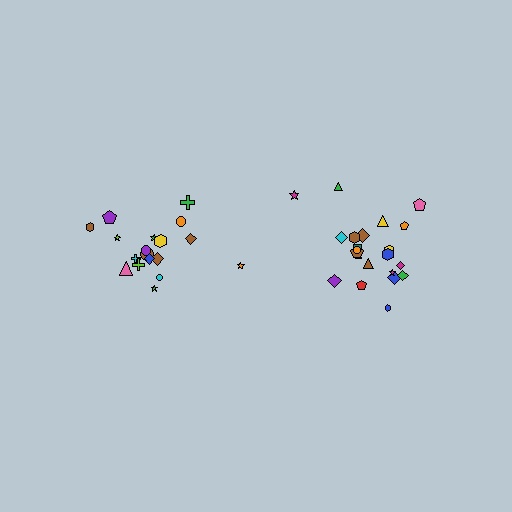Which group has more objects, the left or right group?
The right group.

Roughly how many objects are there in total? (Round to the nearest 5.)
Roughly 40 objects in total.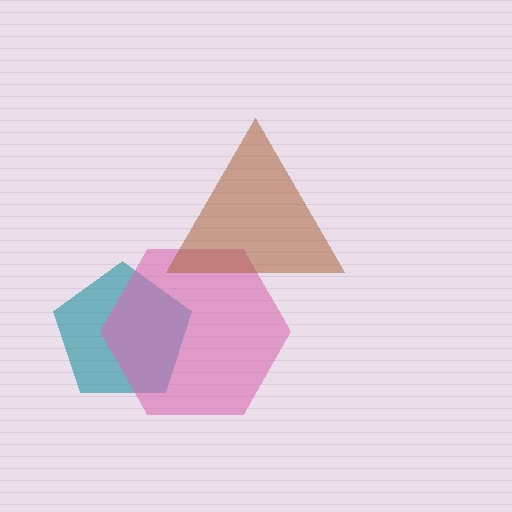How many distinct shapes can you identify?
There are 3 distinct shapes: a teal pentagon, a pink hexagon, a brown triangle.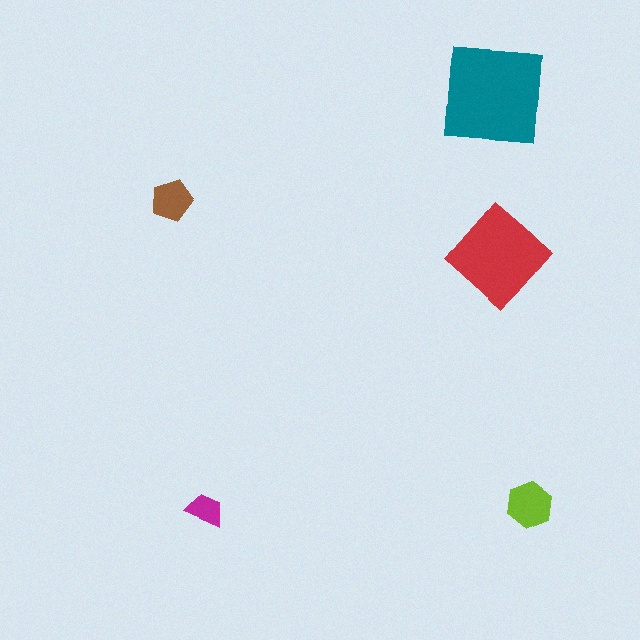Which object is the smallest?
The magenta trapezoid.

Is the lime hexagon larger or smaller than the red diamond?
Smaller.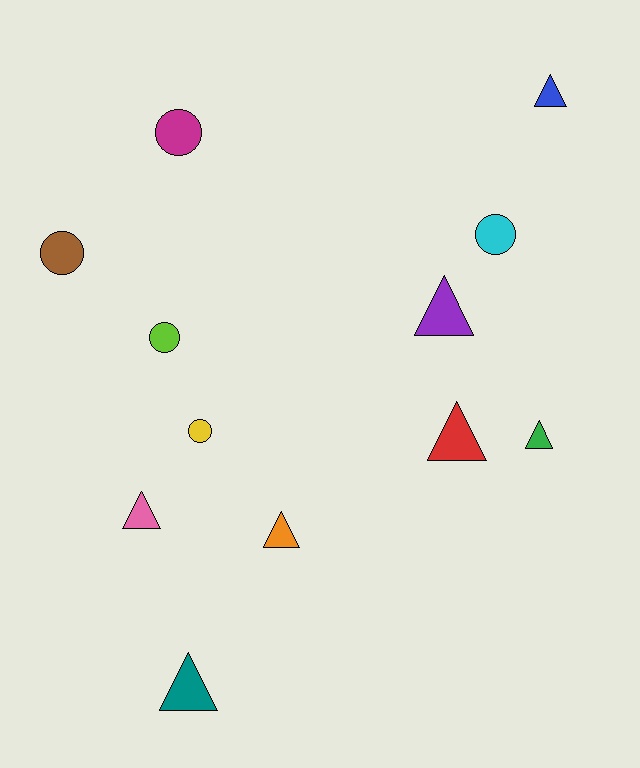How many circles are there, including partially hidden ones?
There are 5 circles.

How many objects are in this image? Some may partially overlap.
There are 12 objects.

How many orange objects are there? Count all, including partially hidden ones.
There is 1 orange object.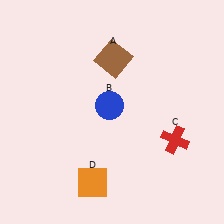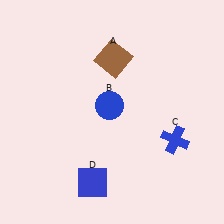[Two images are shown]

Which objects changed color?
C changed from red to blue. D changed from orange to blue.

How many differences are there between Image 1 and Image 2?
There are 2 differences between the two images.